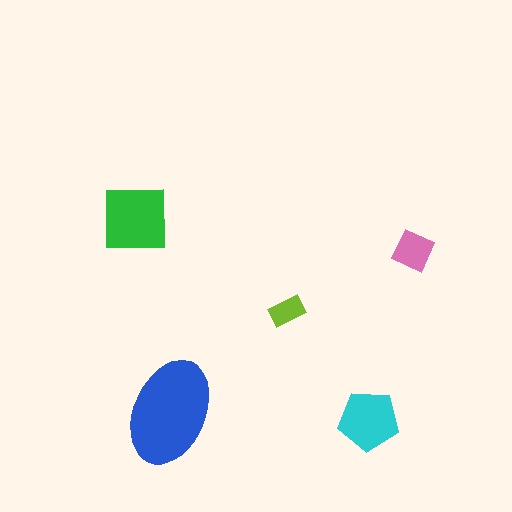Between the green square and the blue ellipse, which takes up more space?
The blue ellipse.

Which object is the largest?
The blue ellipse.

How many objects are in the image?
There are 5 objects in the image.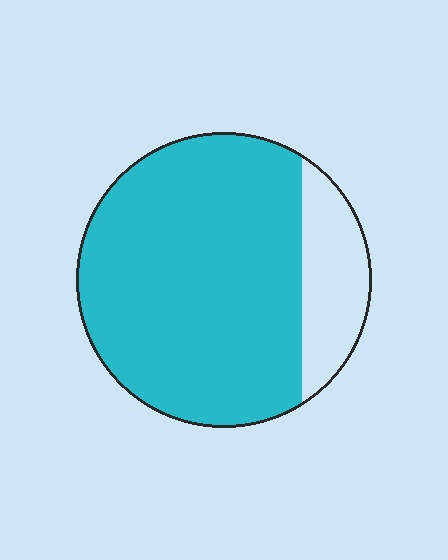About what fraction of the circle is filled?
About five sixths (5/6).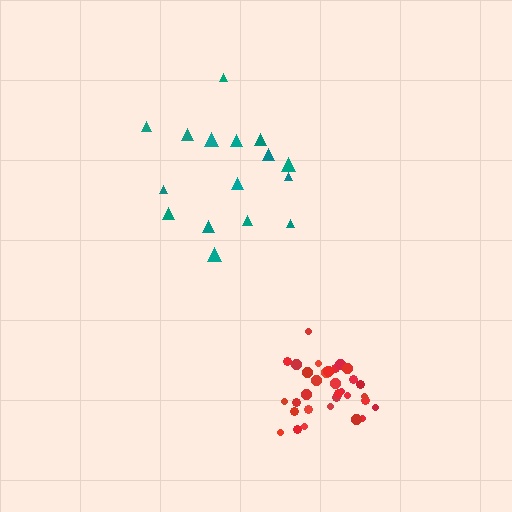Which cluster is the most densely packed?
Red.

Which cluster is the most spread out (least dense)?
Teal.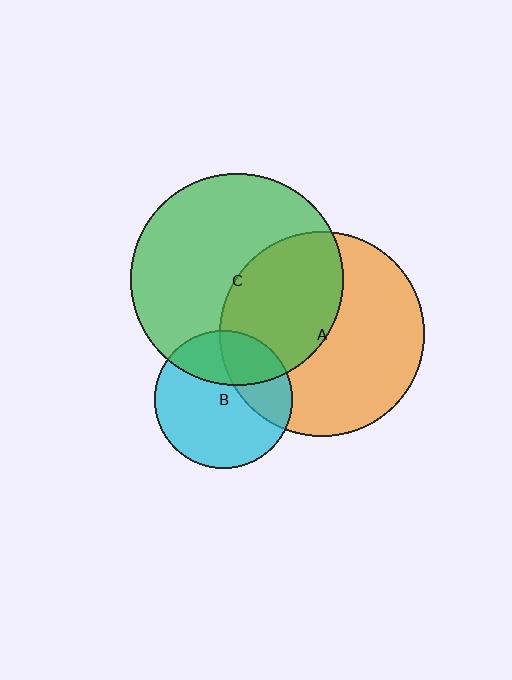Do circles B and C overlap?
Yes.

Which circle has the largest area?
Circle C (green).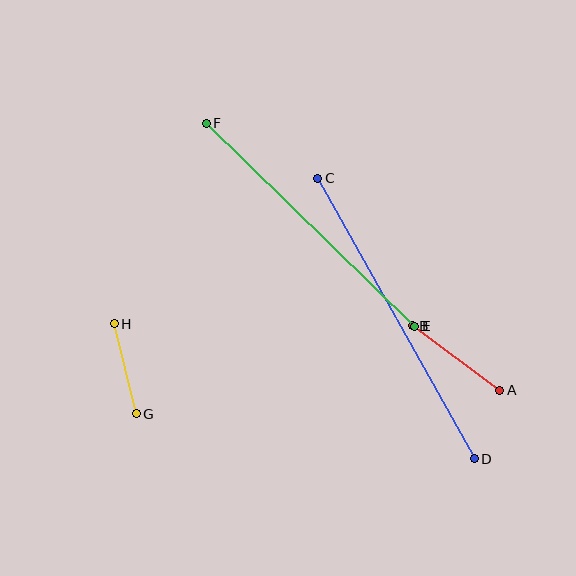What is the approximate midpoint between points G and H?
The midpoint is at approximately (125, 369) pixels.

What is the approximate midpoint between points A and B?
The midpoint is at approximately (456, 358) pixels.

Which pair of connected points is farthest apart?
Points C and D are farthest apart.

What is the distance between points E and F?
The distance is approximately 291 pixels.